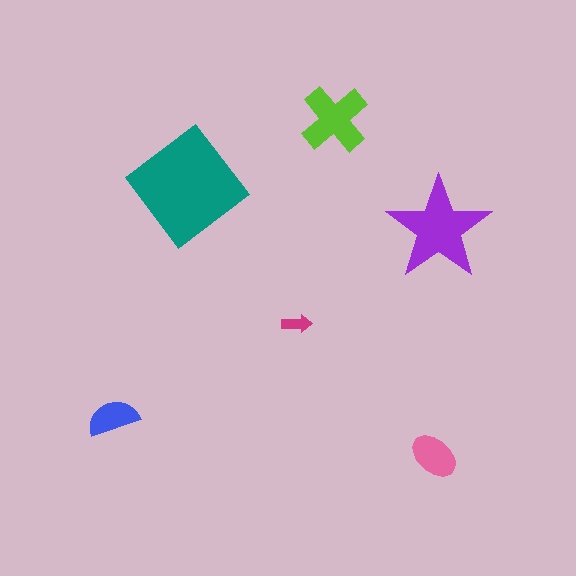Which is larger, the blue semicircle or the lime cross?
The lime cross.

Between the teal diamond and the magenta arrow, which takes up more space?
The teal diamond.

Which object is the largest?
The teal diamond.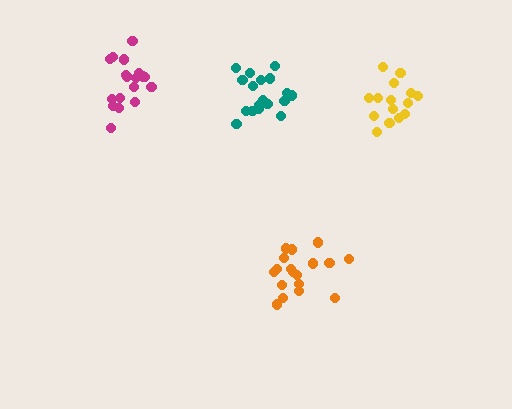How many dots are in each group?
Group 1: 19 dots, Group 2: 18 dots, Group 3: 18 dots, Group 4: 15 dots (70 total).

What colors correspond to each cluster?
The clusters are colored: orange, teal, magenta, yellow.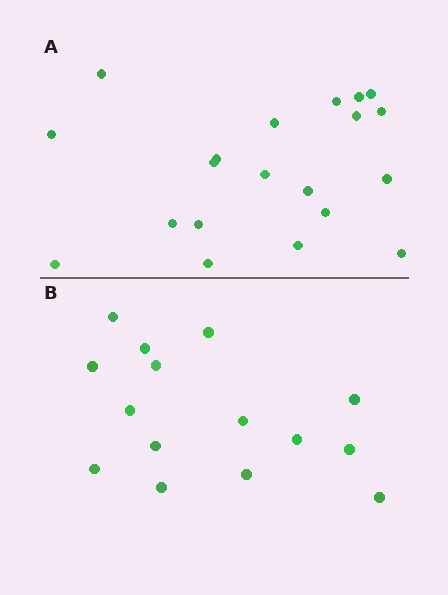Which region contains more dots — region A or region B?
Region A (the top region) has more dots.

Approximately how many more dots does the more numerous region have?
Region A has about 5 more dots than region B.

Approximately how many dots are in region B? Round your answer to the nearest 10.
About 20 dots. (The exact count is 15, which rounds to 20.)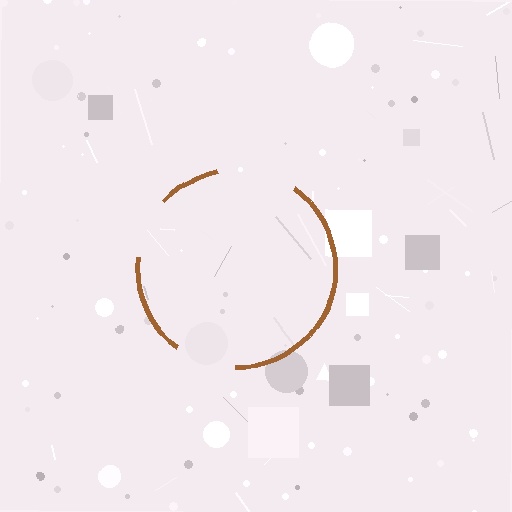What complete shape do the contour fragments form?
The contour fragments form a circle.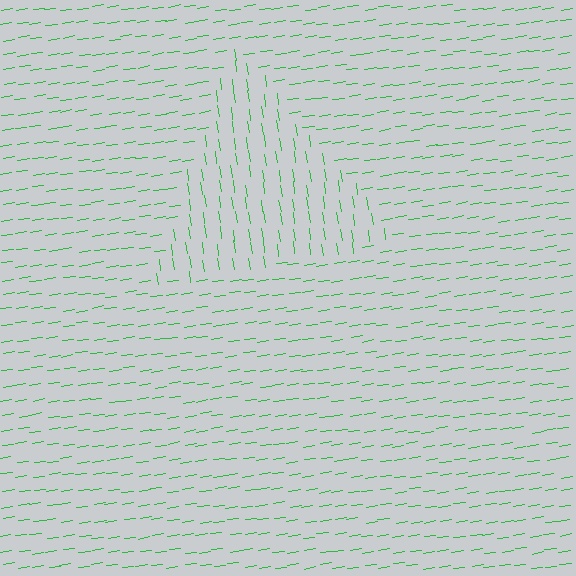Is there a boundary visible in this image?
Yes, there is a texture boundary formed by a change in line orientation.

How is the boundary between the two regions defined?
The boundary is defined purely by a change in line orientation (approximately 90 degrees difference). All lines are the same color and thickness.